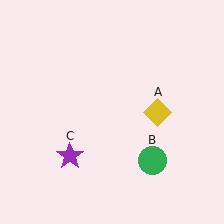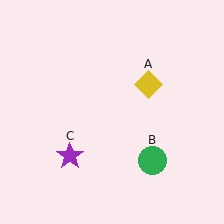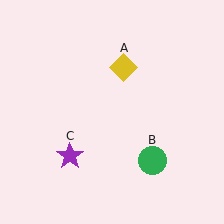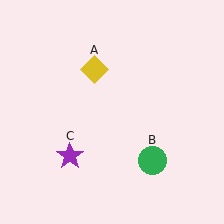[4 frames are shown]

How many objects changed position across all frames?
1 object changed position: yellow diamond (object A).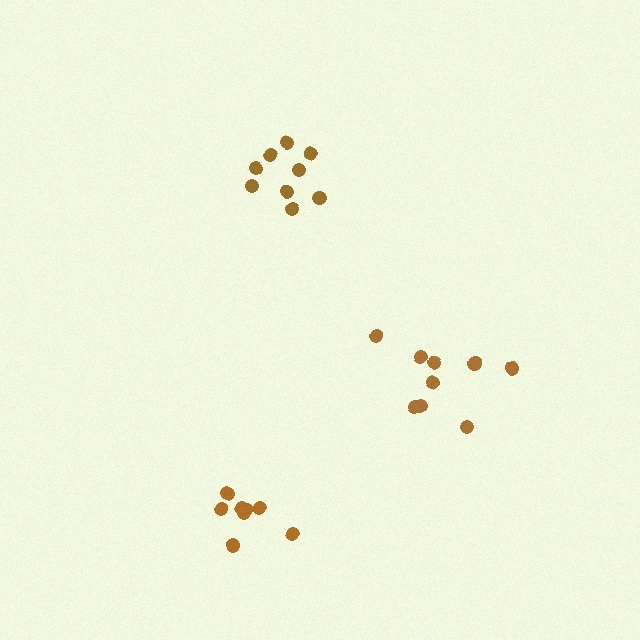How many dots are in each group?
Group 1: 8 dots, Group 2: 9 dots, Group 3: 9 dots (26 total).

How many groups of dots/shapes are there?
There are 3 groups.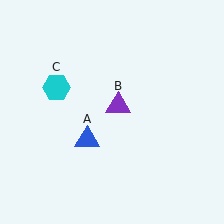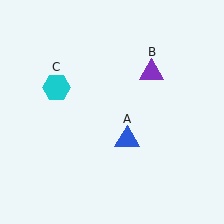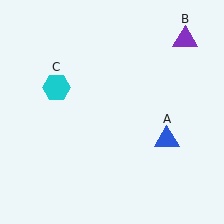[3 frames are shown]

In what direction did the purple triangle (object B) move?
The purple triangle (object B) moved up and to the right.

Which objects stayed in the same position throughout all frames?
Cyan hexagon (object C) remained stationary.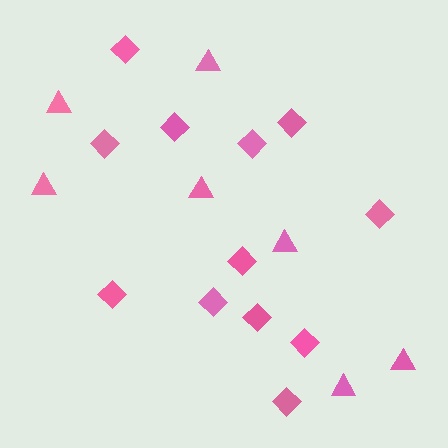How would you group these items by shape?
There are 2 groups: one group of triangles (7) and one group of diamonds (12).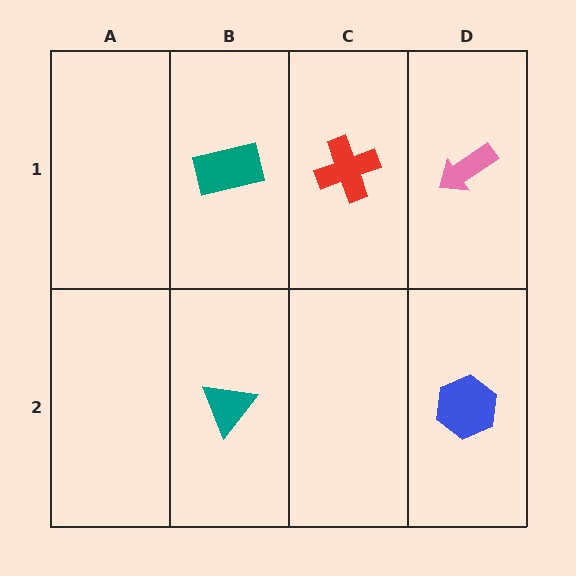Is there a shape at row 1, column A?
No, that cell is empty.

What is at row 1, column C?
A red cross.